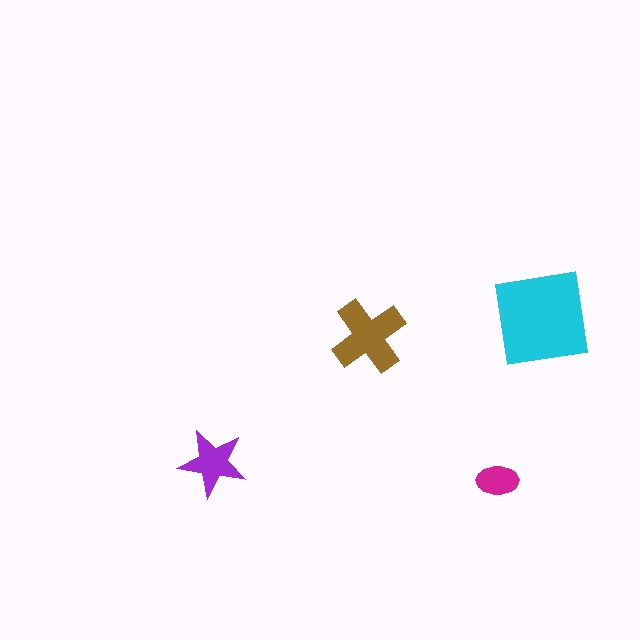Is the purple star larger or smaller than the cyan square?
Smaller.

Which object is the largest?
The cyan square.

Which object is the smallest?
The magenta ellipse.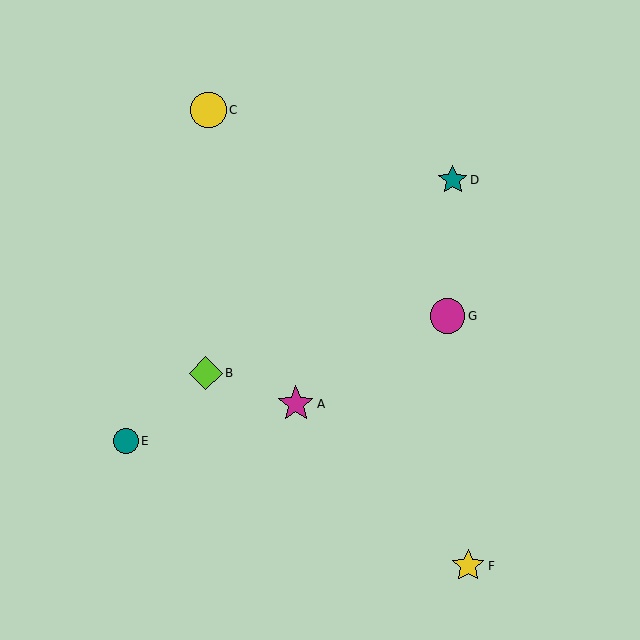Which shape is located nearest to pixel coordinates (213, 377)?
The lime diamond (labeled B) at (206, 373) is nearest to that location.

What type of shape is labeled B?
Shape B is a lime diamond.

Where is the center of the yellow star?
The center of the yellow star is at (468, 566).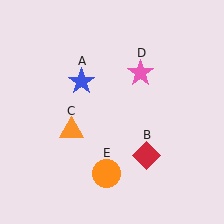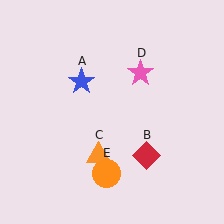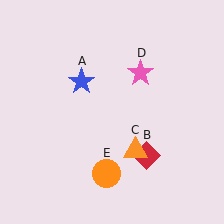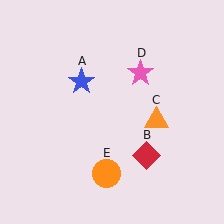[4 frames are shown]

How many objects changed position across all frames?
1 object changed position: orange triangle (object C).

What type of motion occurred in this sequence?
The orange triangle (object C) rotated counterclockwise around the center of the scene.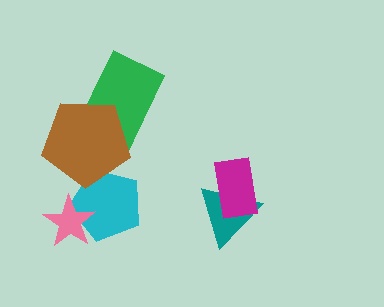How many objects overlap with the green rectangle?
1 object overlaps with the green rectangle.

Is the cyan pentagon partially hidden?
Yes, it is partially covered by another shape.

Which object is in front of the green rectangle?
The brown pentagon is in front of the green rectangle.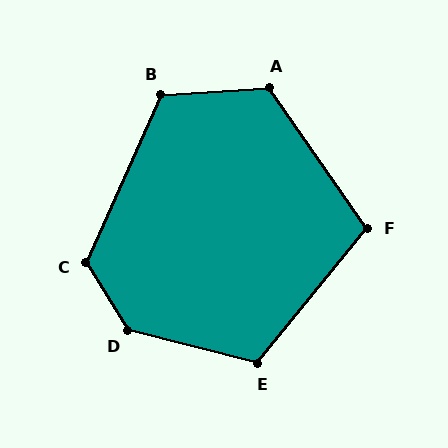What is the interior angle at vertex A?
Approximately 121 degrees (obtuse).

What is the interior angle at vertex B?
Approximately 118 degrees (obtuse).